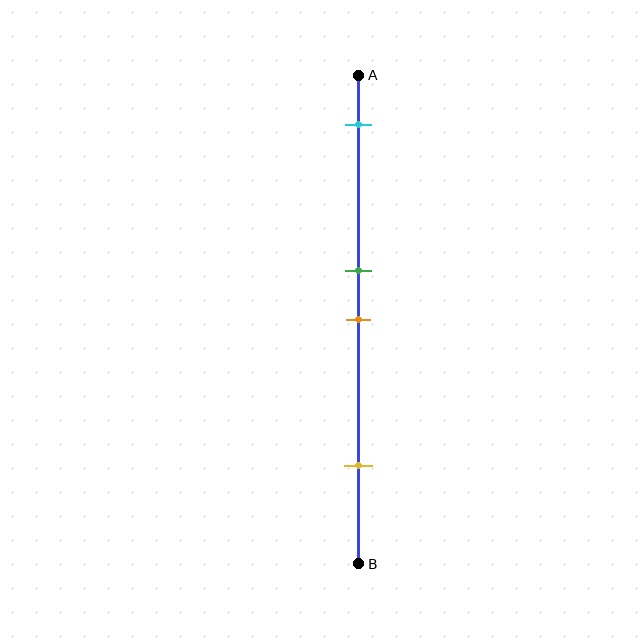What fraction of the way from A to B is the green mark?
The green mark is approximately 40% (0.4) of the way from A to B.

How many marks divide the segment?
There are 4 marks dividing the segment.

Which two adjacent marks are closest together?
The green and orange marks are the closest adjacent pair.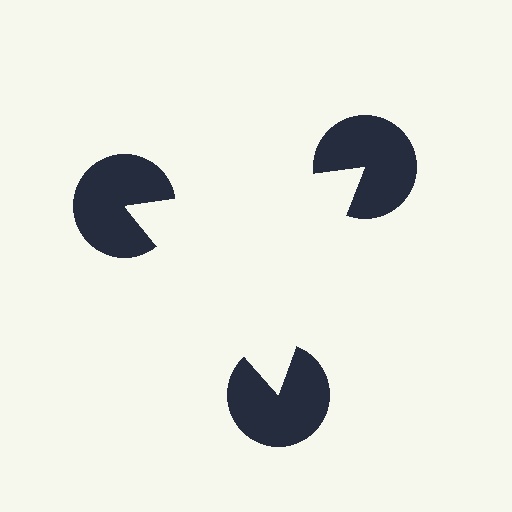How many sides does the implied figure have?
3 sides.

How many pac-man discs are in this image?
There are 3 — one at each vertex of the illusory triangle.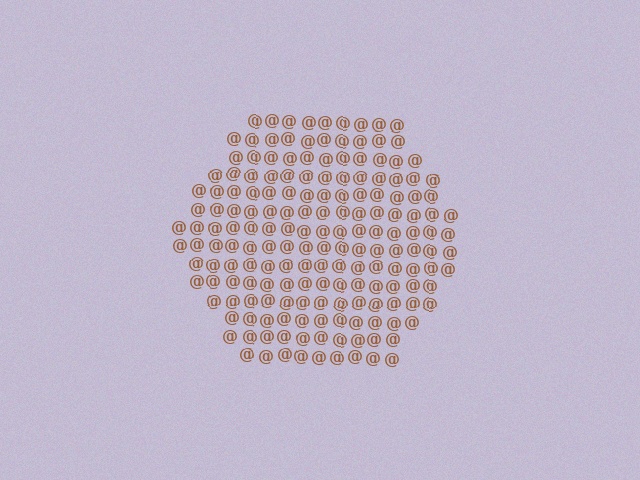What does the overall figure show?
The overall figure shows a hexagon.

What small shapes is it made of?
It is made of small at signs.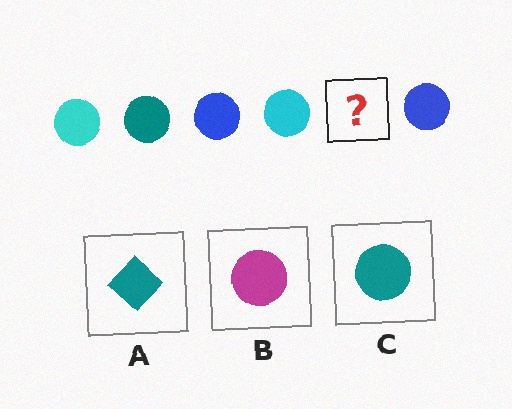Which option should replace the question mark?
Option C.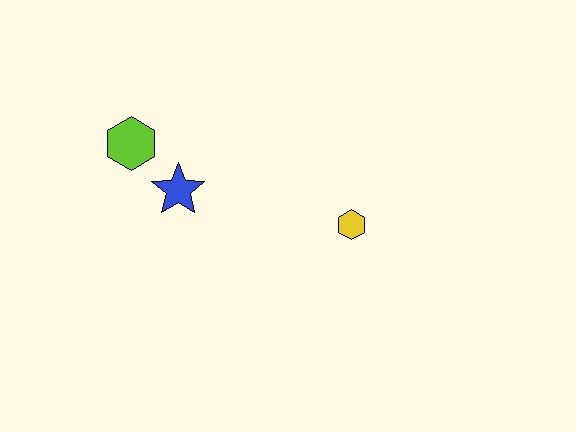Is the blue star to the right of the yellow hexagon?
No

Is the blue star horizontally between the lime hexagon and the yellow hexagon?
Yes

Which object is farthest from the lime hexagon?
The yellow hexagon is farthest from the lime hexagon.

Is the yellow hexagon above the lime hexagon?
No